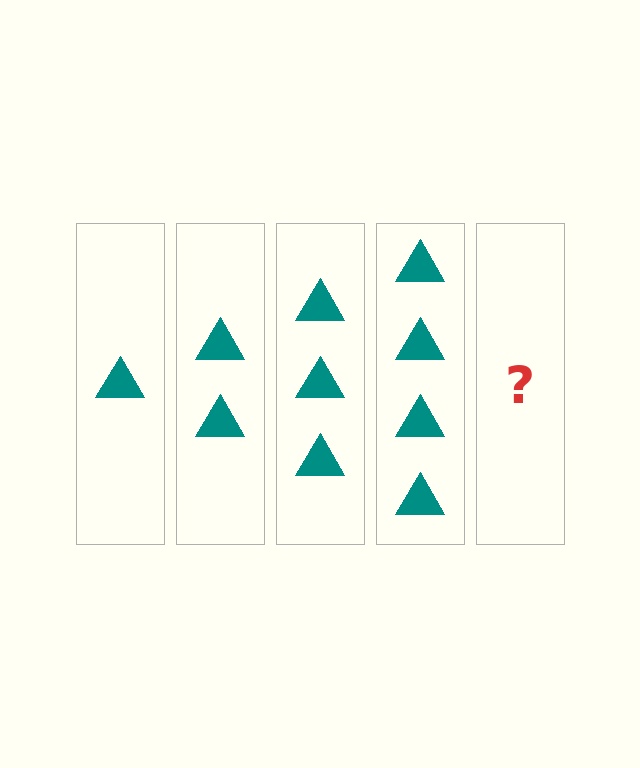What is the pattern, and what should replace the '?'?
The pattern is that each step adds one more triangle. The '?' should be 5 triangles.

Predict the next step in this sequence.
The next step is 5 triangles.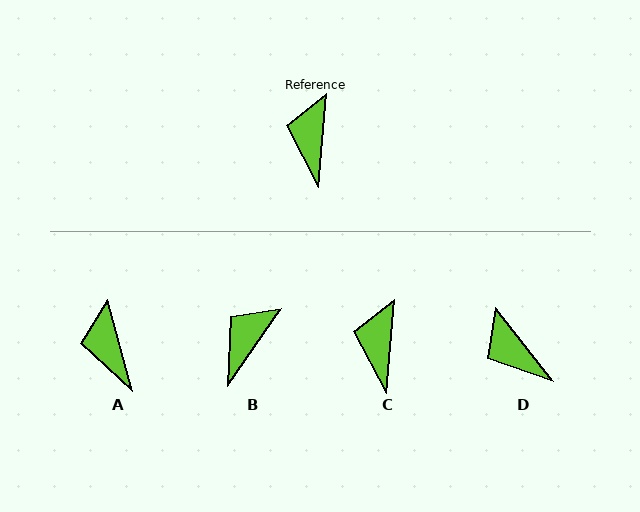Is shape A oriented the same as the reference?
No, it is off by about 21 degrees.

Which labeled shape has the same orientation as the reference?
C.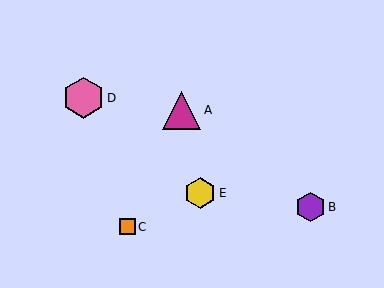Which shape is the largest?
The pink hexagon (labeled D) is the largest.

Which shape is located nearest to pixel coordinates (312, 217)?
The purple hexagon (labeled B) at (310, 207) is nearest to that location.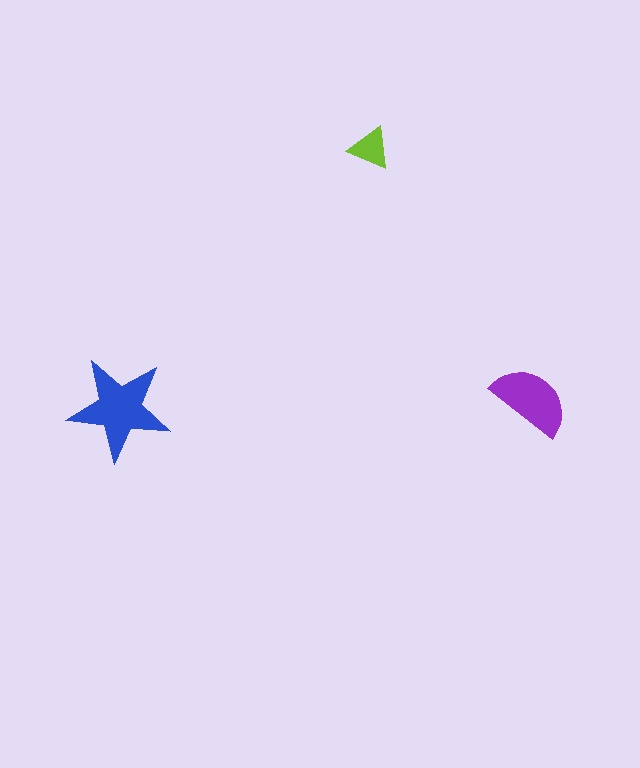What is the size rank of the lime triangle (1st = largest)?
3rd.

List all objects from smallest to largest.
The lime triangle, the purple semicircle, the blue star.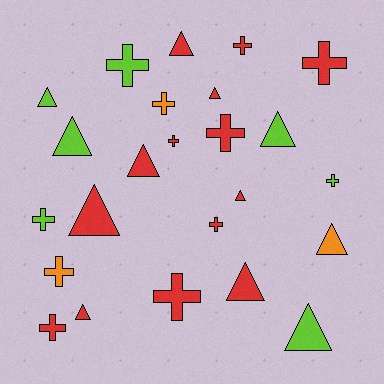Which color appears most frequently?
Red, with 14 objects.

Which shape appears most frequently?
Triangle, with 12 objects.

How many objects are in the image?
There are 24 objects.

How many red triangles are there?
There are 7 red triangles.